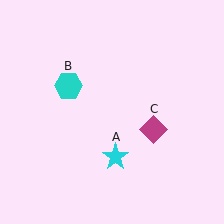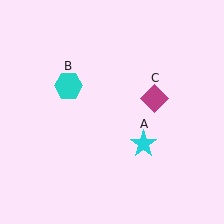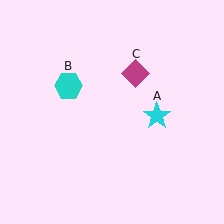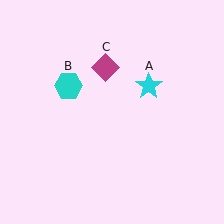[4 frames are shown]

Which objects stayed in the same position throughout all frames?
Cyan hexagon (object B) remained stationary.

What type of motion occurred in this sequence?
The cyan star (object A), magenta diamond (object C) rotated counterclockwise around the center of the scene.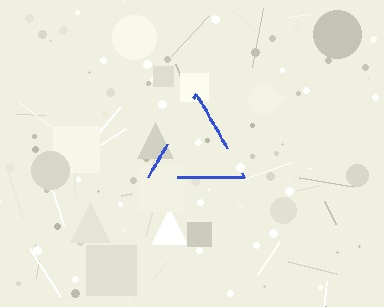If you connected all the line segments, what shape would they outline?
They would outline a triangle.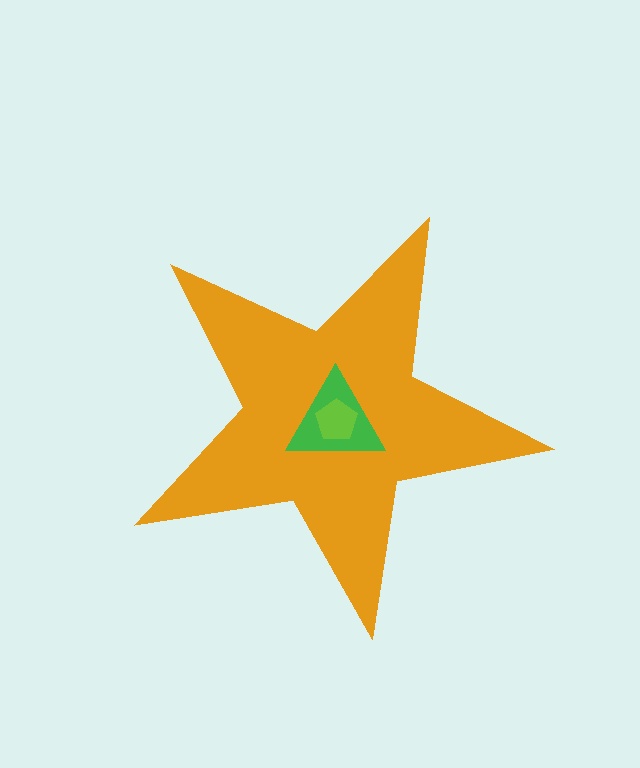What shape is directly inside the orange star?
The green triangle.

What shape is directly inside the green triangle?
The lime pentagon.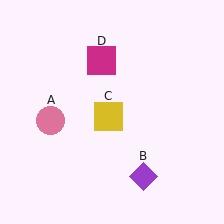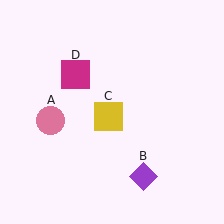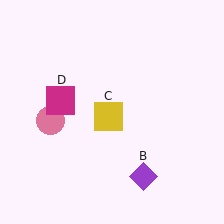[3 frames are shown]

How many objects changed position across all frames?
1 object changed position: magenta square (object D).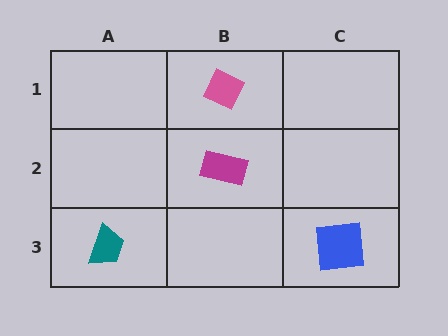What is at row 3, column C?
A blue square.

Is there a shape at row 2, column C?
No, that cell is empty.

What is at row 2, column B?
A magenta rectangle.